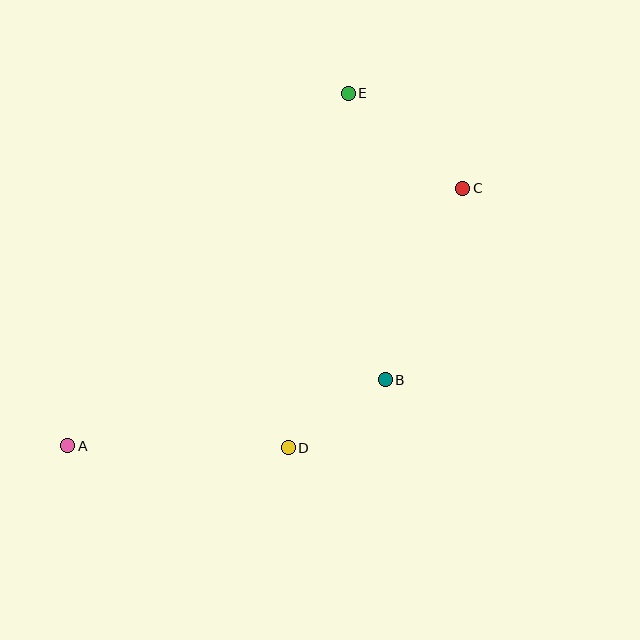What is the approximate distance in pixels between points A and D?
The distance between A and D is approximately 221 pixels.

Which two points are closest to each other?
Points B and D are closest to each other.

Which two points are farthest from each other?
Points A and C are farthest from each other.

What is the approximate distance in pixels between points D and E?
The distance between D and E is approximately 359 pixels.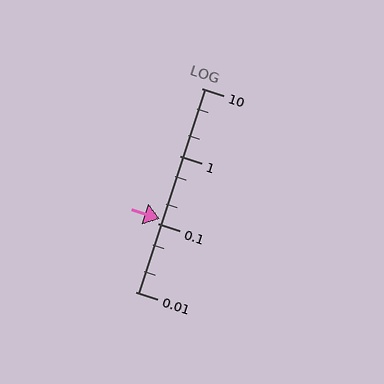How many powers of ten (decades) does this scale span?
The scale spans 3 decades, from 0.01 to 10.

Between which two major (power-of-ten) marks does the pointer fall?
The pointer is between 0.1 and 1.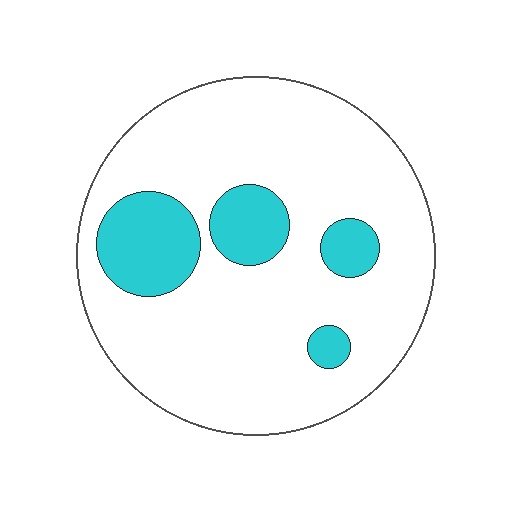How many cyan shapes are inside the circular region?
4.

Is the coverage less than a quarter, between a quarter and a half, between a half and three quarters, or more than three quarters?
Less than a quarter.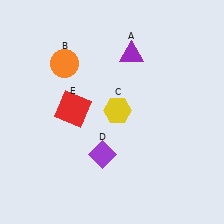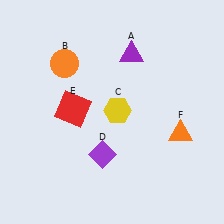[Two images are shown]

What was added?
An orange triangle (F) was added in Image 2.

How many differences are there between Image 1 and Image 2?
There is 1 difference between the two images.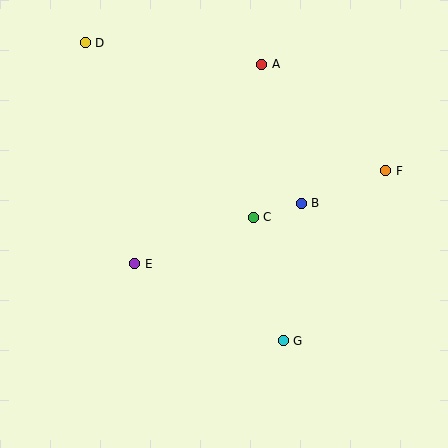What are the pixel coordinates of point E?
Point E is at (135, 264).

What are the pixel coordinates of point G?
Point G is at (283, 341).